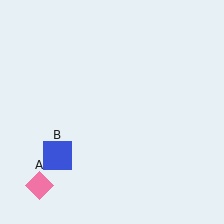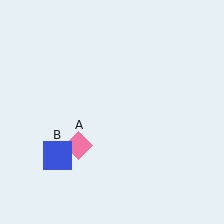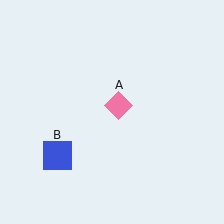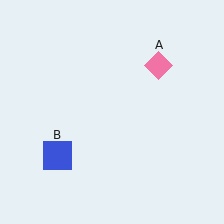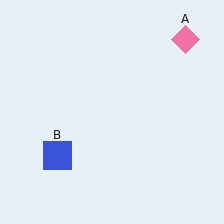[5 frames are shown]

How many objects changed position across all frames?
1 object changed position: pink diamond (object A).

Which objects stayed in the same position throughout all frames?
Blue square (object B) remained stationary.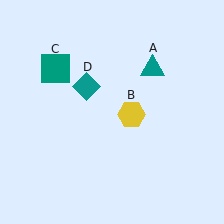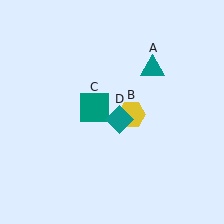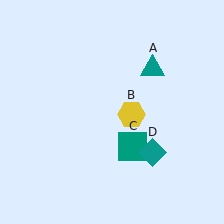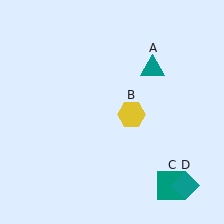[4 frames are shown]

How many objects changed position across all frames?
2 objects changed position: teal square (object C), teal diamond (object D).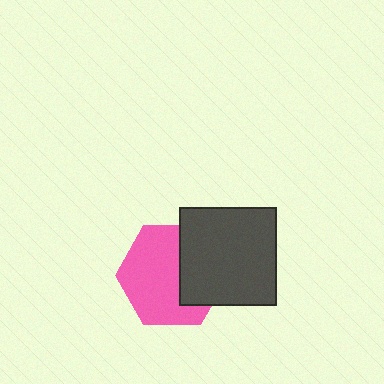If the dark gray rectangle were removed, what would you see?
You would see the complete pink hexagon.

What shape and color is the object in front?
The object in front is a dark gray rectangle.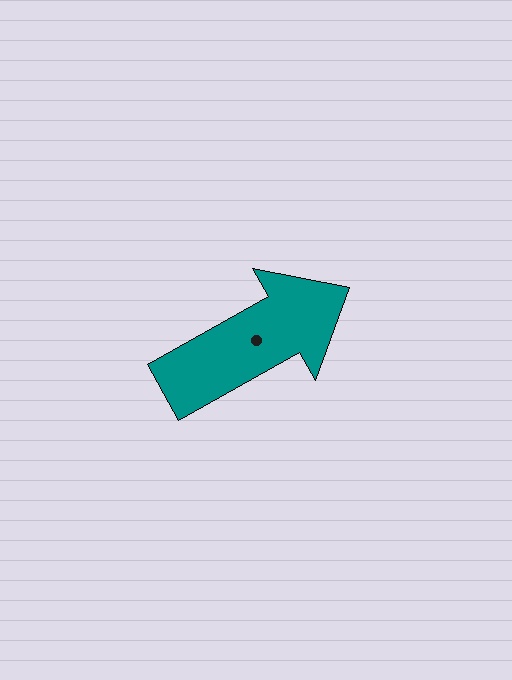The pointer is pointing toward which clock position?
Roughly 2 o'clock.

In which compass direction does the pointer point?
Northeast.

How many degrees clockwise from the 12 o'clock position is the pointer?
Approximately 61 degrees.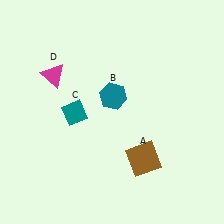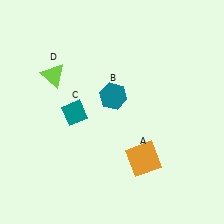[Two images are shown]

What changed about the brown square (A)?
In Image 1, A is brown. In Image 2, it changed to orange.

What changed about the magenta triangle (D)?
In Image 1, D is magenta. In Image 2, it changed to lime.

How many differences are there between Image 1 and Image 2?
There are 2 differences between the two images.